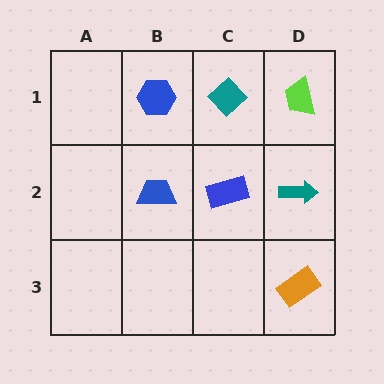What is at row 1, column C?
A teal diamond.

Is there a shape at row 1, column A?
No, that cell is empty.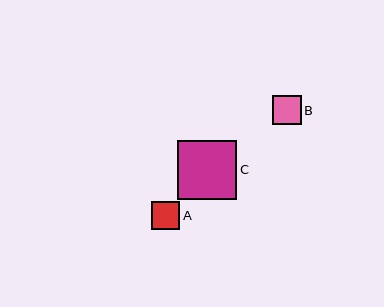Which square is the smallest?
Square A is the smallest with a size of approximately 28 pixels.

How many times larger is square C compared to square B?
Square C is approximately 2.1 times the size of square B.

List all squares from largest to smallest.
From largest to smallest: C, B, A.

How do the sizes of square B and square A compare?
Square B and square A are approximately the same size.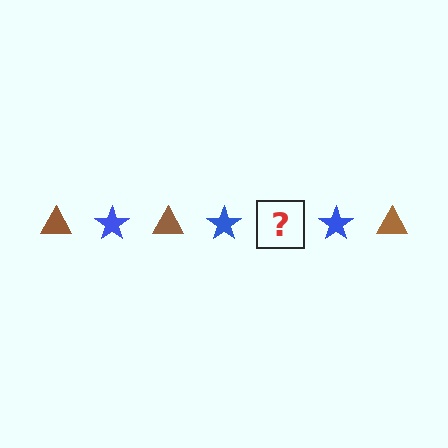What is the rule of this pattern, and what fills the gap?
The rule is that the pattern alternates between brown triangle and blue star. The gap should be filled with a brown triangle.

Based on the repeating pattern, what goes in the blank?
The blank should be a brown triangle.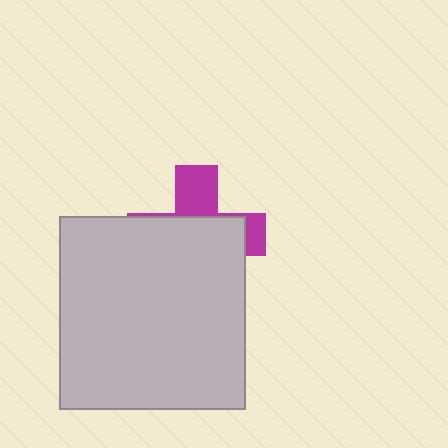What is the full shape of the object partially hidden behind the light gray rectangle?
The partially hidden object is a magenta cross.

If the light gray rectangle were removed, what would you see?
You would see the complete magenta cross.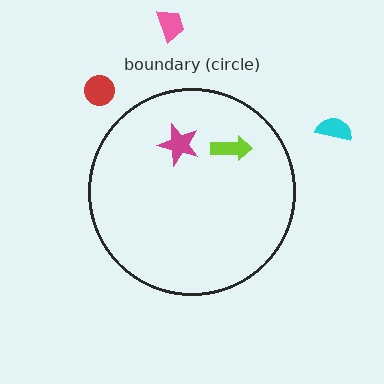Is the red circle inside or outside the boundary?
Outside.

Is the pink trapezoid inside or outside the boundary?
Outside.